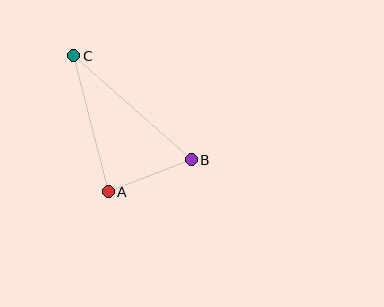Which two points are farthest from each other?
Points B and C are farthest from each other.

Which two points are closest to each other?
Points A and B are closest to each other.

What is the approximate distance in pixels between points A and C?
The distance between A and C is approximately 141 pixels.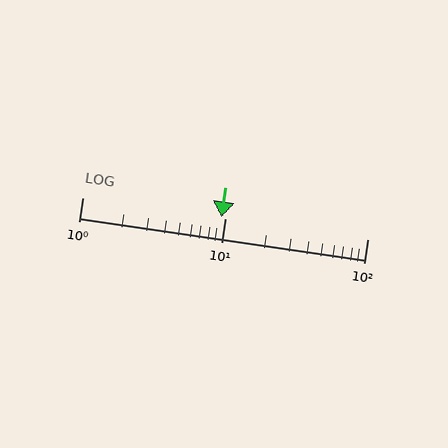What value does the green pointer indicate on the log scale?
The pointer indicates approximately 9.4.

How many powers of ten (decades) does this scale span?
The scale spans 2 decades, from 1 to 100.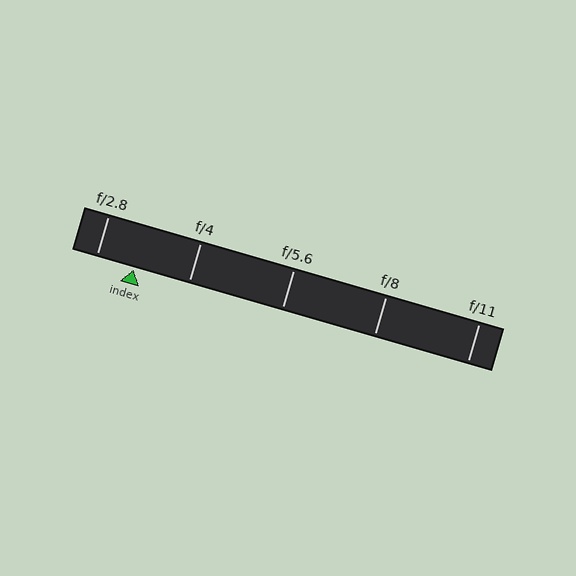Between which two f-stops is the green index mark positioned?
The index mark is between f/2.8 and f/4.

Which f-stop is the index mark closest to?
The index mark is closest to f/2.8.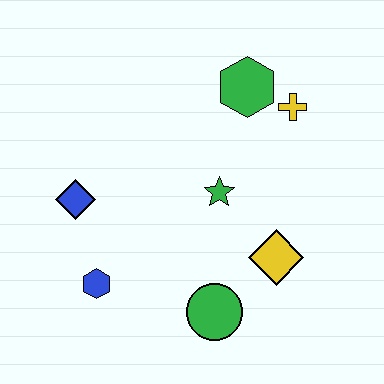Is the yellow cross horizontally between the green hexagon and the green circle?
No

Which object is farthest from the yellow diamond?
The blue diamond is farthest from the yellow diamond.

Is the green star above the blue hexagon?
Yes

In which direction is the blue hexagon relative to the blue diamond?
The blue hexagon is below the blue diamond.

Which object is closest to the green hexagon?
The yellow cross is closest to the green hexagon.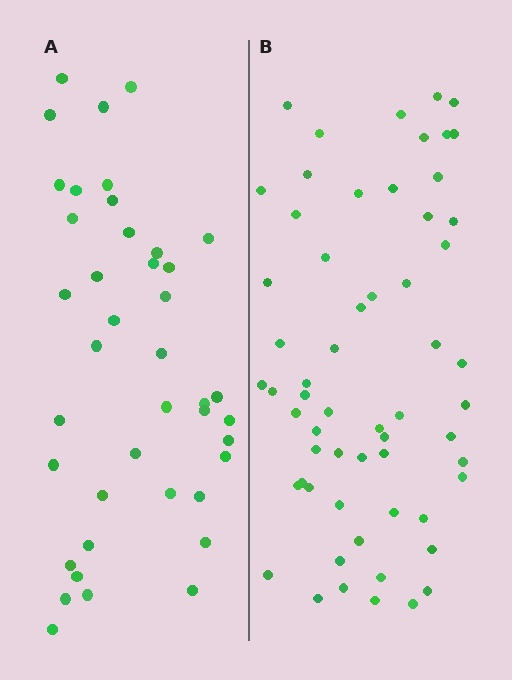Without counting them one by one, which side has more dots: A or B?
Region B (the right region) has more dots.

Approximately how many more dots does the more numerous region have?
Region B has approximately 20 more dots than region A.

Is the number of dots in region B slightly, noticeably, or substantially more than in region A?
Region B has substantially more. The ratio is roughly 1.5 to 1.